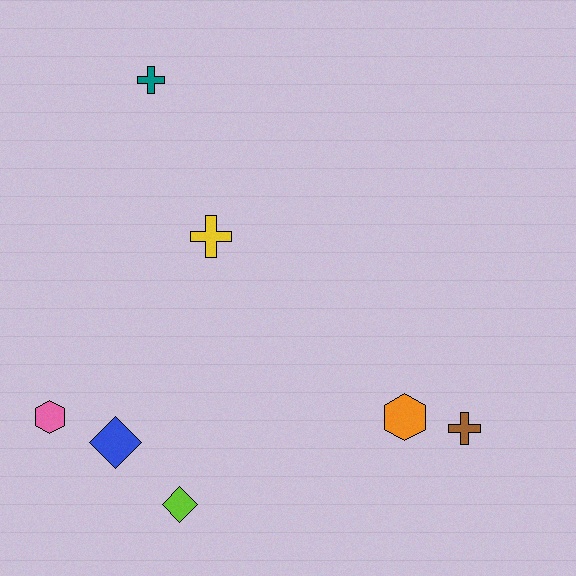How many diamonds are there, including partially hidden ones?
There are 2 diamonds.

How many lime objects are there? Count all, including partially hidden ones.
There is 1 lime object.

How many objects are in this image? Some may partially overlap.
There are 7 objects.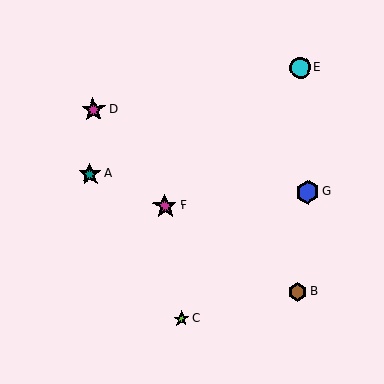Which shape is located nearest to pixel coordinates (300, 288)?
The brown hexagon (labeled B) at (297, 292) is nearest to that location.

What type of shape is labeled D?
Shape D is a magenta star.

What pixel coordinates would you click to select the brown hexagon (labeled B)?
Click at (297, 292) to select the brown hexagon B.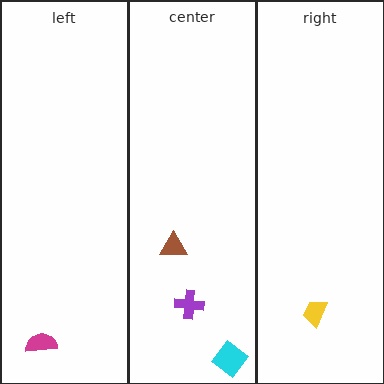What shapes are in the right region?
The yellow trapezoid.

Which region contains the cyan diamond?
The center region.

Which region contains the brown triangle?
The center region.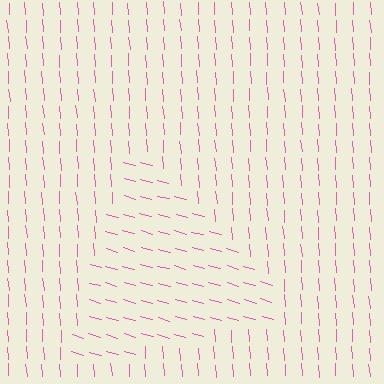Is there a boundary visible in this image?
Yes, there is a texture boundary formed by a change in line orientation.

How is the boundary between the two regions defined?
The boundary is defined purely by a change in line orientation (approximately 70 degrees difference). All lines are the same color and thickness.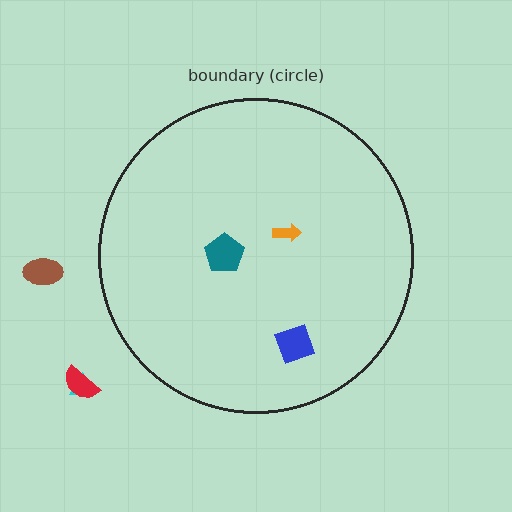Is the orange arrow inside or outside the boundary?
Inside.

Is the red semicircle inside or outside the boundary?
Outside.